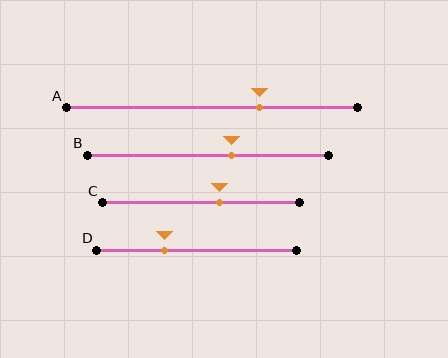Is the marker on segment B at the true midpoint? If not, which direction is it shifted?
No, the marker on segment B is shifted to the right by about 9% of the segment length.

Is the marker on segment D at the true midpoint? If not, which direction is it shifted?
No, the marker on segment D is shifted to the left by about 16% of the segment length.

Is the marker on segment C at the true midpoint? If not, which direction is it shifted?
No, the marker on segment C is shifted to the right by about 9% of the segment length.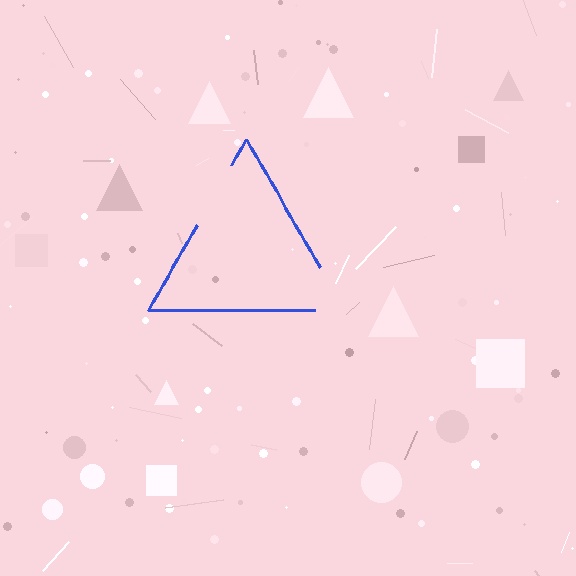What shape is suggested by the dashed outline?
The dashed outline suggests a triangle.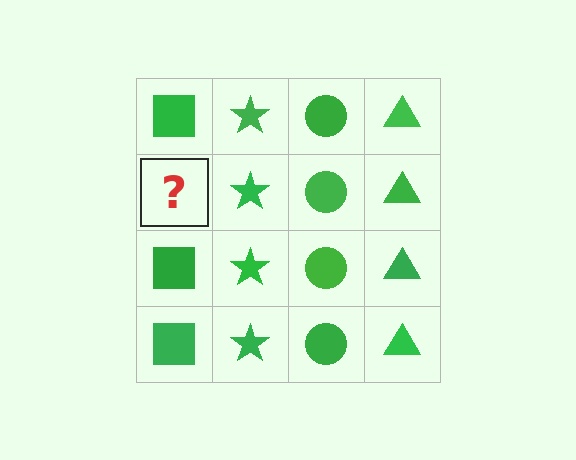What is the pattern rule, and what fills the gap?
The rule is that each column has a consistent shape. The gap should be filled with a green square.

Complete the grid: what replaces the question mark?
The question mark should be replaced with a green square.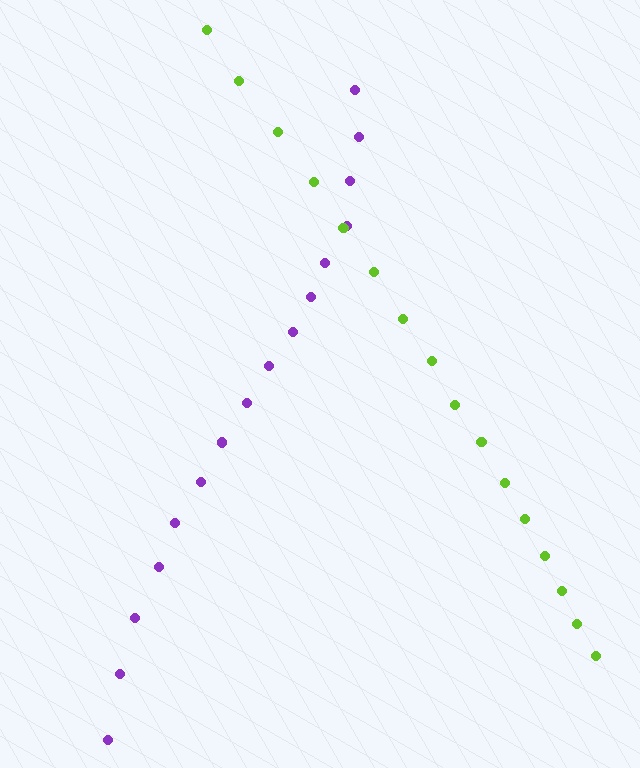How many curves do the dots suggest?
There are 2 distinct paths.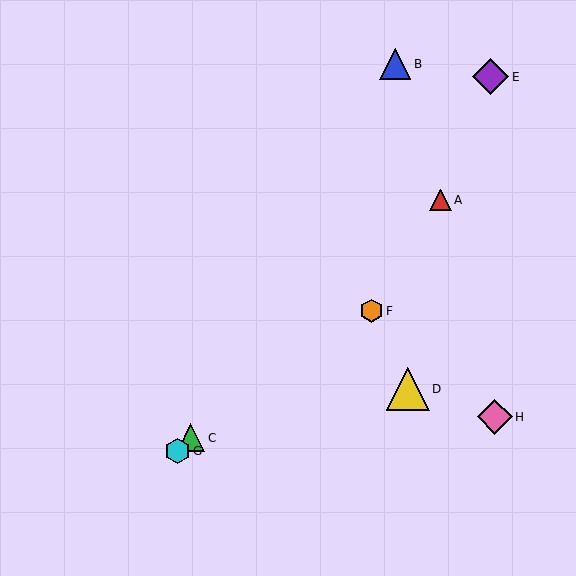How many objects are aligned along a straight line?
3 objects (A, C, G) are aligned along a straight line.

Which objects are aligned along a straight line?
Objects A, C, G are aligned along a straight line.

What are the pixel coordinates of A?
Object A is at (440, 200).